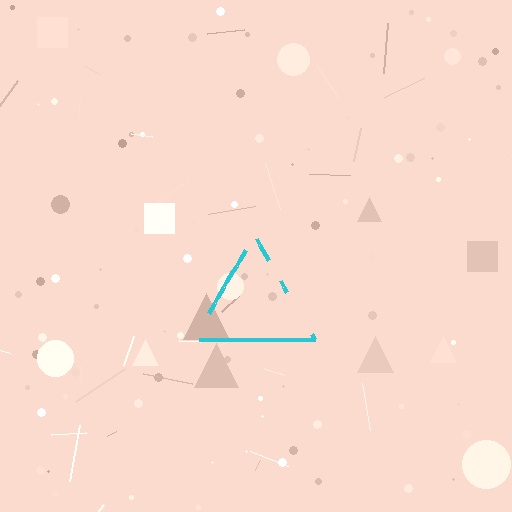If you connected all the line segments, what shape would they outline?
They would outline a triangle.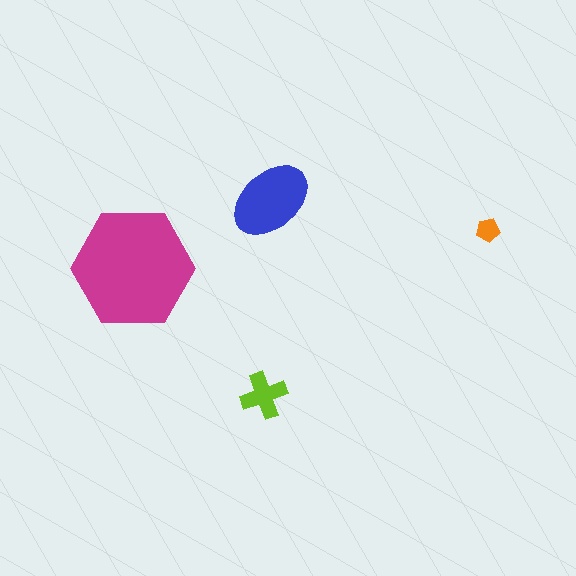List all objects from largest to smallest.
The magenta hexagon, the blue ellipse, the lime cross, the orange pentagon.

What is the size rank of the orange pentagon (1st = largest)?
4th.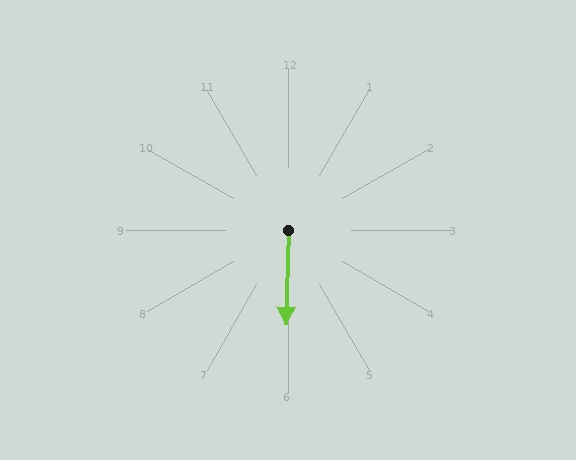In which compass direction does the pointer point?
South.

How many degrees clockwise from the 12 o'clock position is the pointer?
Approximately 182 degrees.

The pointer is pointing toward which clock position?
Roughly 6 o'clock.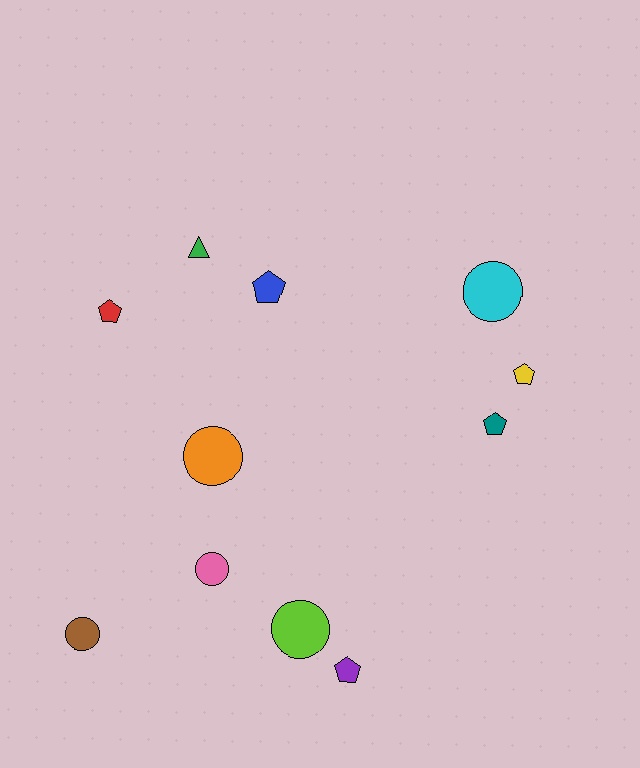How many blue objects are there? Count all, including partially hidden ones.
There is 1 blue object.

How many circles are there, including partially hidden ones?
There are 5 circles.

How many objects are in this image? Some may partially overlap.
There are 11 objects.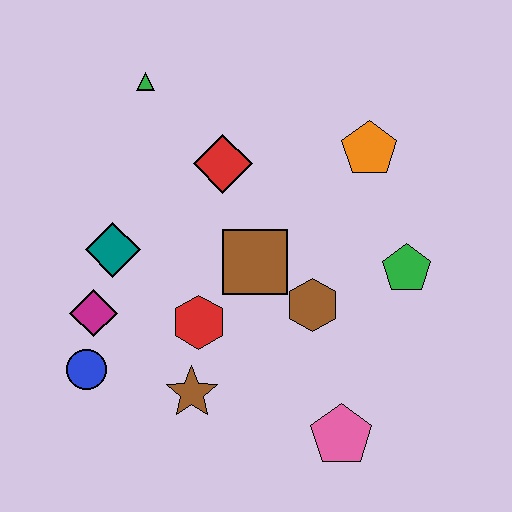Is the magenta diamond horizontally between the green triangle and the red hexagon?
No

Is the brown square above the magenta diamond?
Yes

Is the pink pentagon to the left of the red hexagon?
No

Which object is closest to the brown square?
The brown hexagon is closest to the brown square.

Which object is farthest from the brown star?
The green triangle is farthest from the brown star.